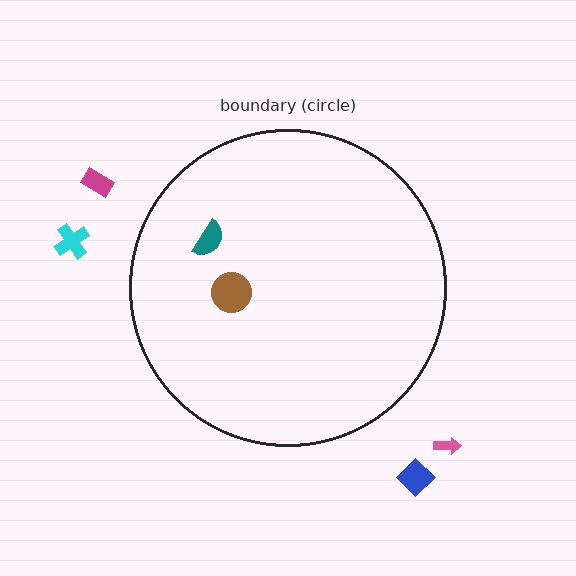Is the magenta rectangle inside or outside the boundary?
Outside.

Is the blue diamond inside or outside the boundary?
Outside.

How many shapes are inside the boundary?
2 inside, 4 outside.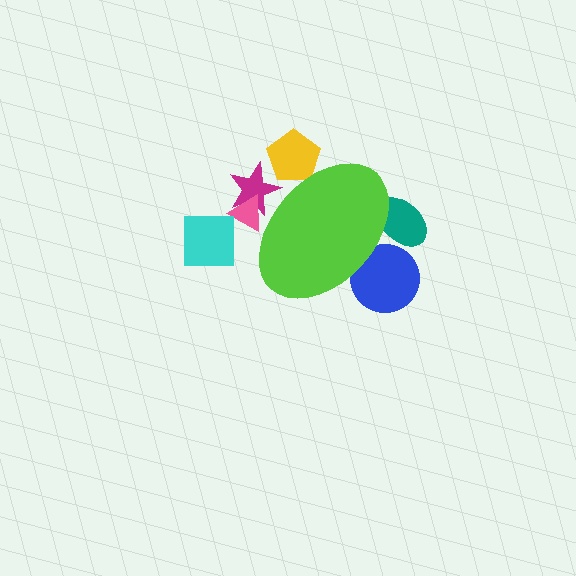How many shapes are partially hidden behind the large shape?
5 shapes are partially hidden.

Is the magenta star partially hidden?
Yes, the magenta star is partially hidden behind the lime ellipse.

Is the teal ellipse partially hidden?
Yes, the teal ellipse is partially hidden behind the lime ellipse.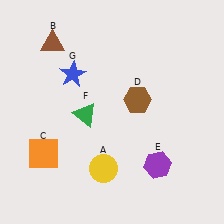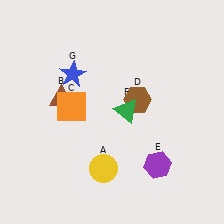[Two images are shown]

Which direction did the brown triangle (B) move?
The brown triangle (B) moved down.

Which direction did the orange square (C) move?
The orange square (C) moved up.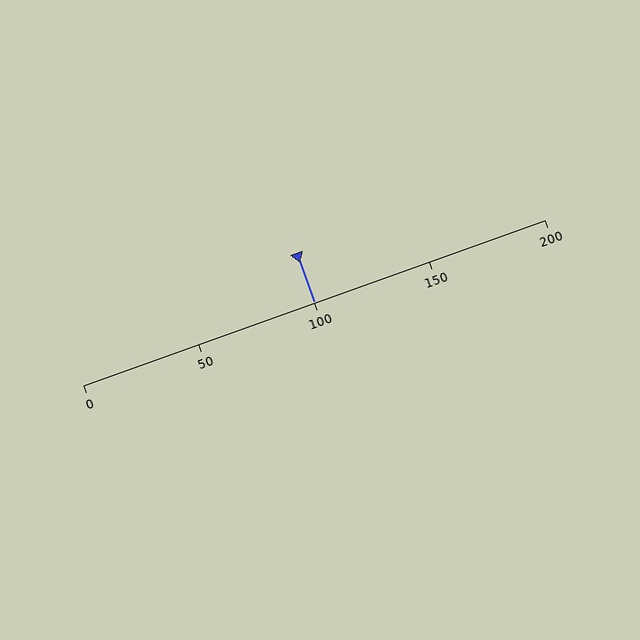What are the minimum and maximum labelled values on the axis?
The axis runs from 0 to 200.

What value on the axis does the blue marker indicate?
The marker indicates approximately 100.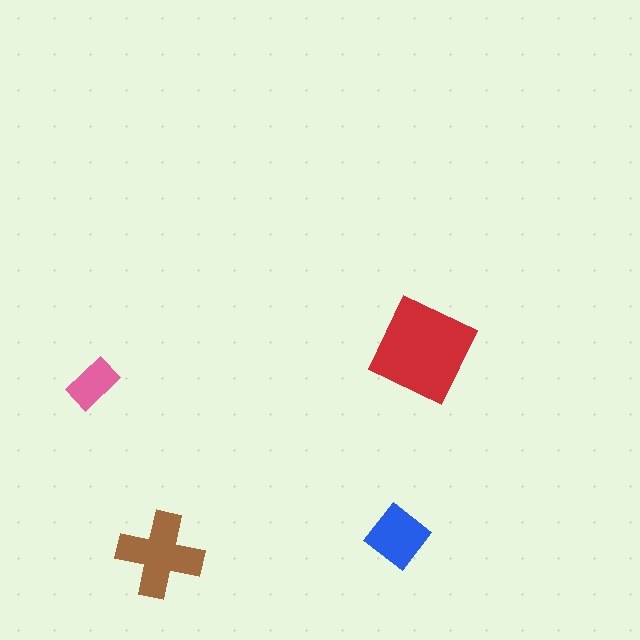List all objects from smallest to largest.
The pink rectangle, the blue diamond, the brown cross, the red square.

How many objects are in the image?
There are 4 objects in the image.